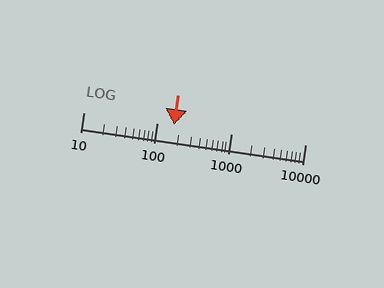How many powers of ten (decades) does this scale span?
The scale spans 3 decades, from 10 to 10000.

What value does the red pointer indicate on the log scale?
The pointer indicates approximately 170.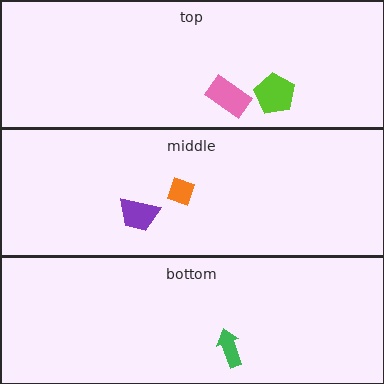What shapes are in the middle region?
The purple trapezoid, the orange diamond.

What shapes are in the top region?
The lime pentagon, the pink rectangle.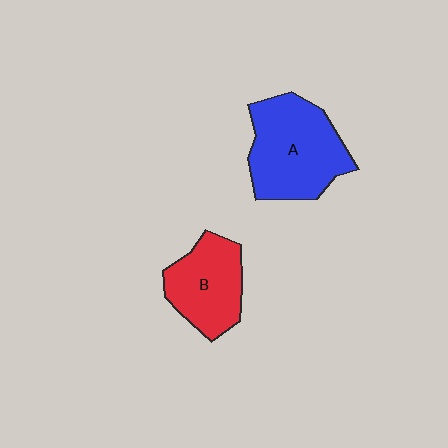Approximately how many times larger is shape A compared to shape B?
Approximately 1.4 times.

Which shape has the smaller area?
Shape B (red).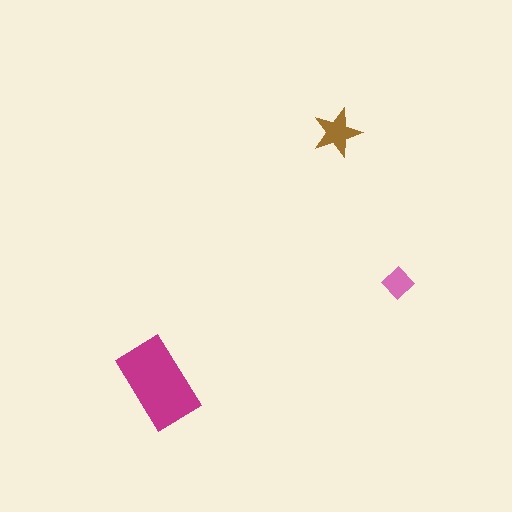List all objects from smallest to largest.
The pink diamond, the brown star, the magenta rectangle.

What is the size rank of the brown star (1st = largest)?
2nd.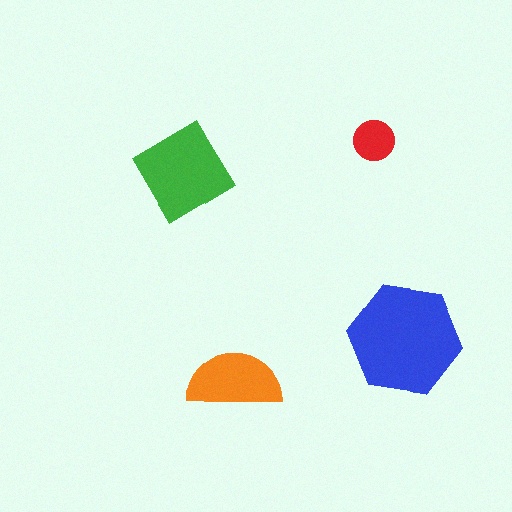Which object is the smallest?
The red circle.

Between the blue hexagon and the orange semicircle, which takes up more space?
The blue hexagon.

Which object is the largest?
The blue hexagon.